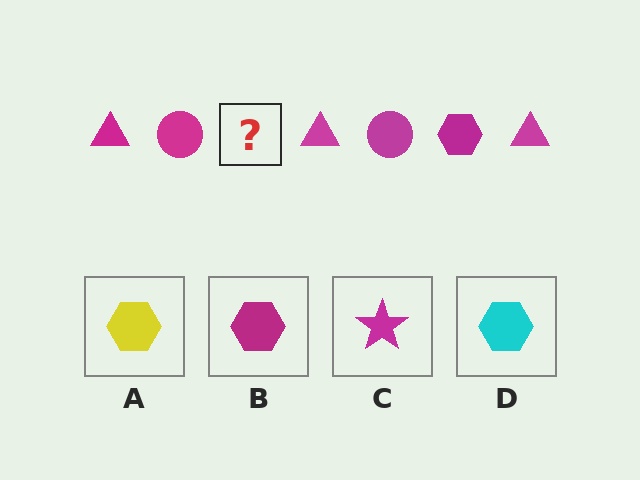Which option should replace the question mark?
Option B.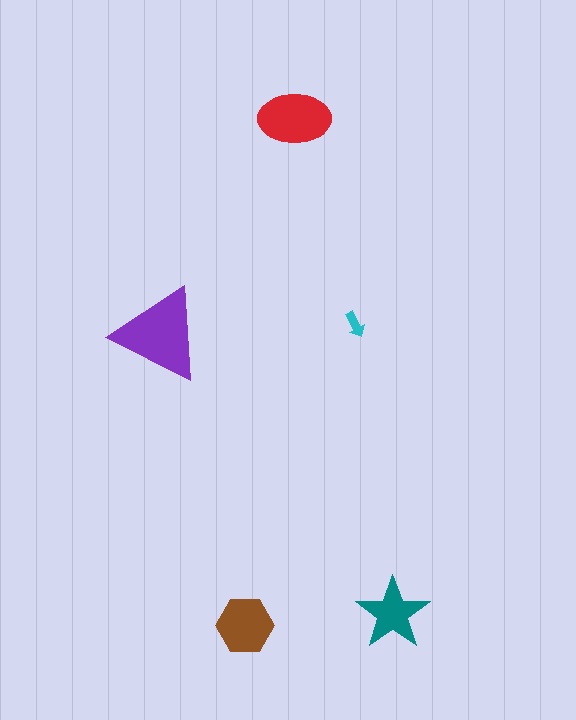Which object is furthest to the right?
The teal star is rightmost.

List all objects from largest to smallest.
The purple triangle, the red ellipse, the brown hexagon, the teal star, the cyan arrow.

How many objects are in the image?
There are 5 objects in the image.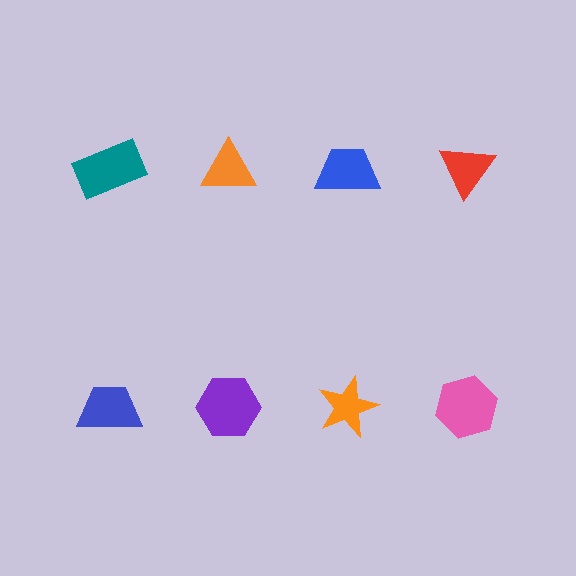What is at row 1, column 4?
A red triangle.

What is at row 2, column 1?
A blue trapezoid.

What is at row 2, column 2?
A purple hexagon.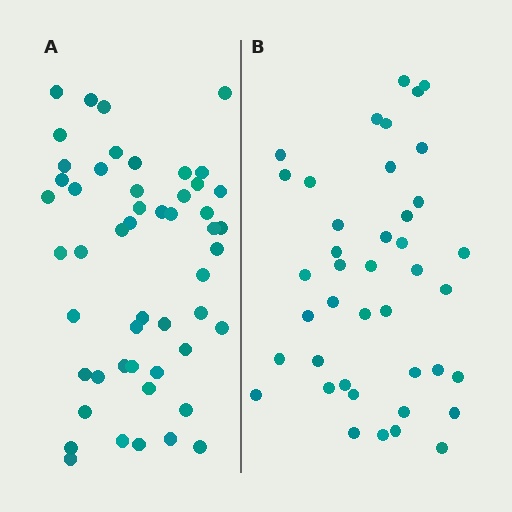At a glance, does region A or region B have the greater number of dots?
Region A (the left region) has more dots.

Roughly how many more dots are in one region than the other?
Region A has roughly 10 or so more dots than region B.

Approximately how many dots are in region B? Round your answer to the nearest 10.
About 40 dots. (The exact count is 41, which rounds to 40.)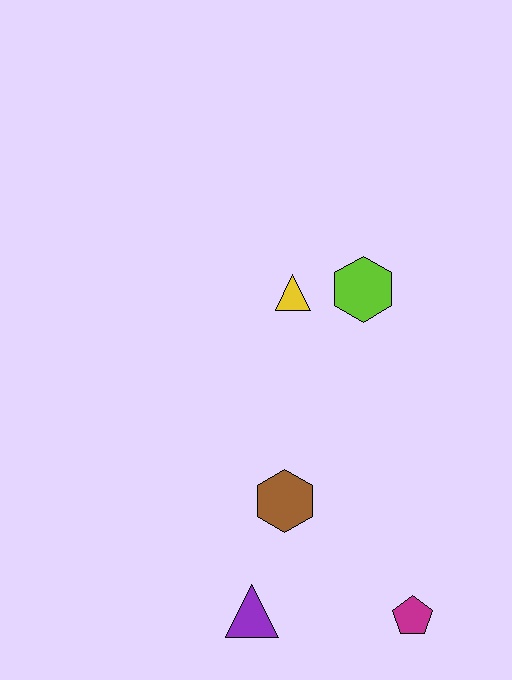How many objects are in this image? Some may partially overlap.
There are 5 objects.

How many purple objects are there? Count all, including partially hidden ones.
There is 1 purple object.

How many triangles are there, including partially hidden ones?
There are 2 triangles.